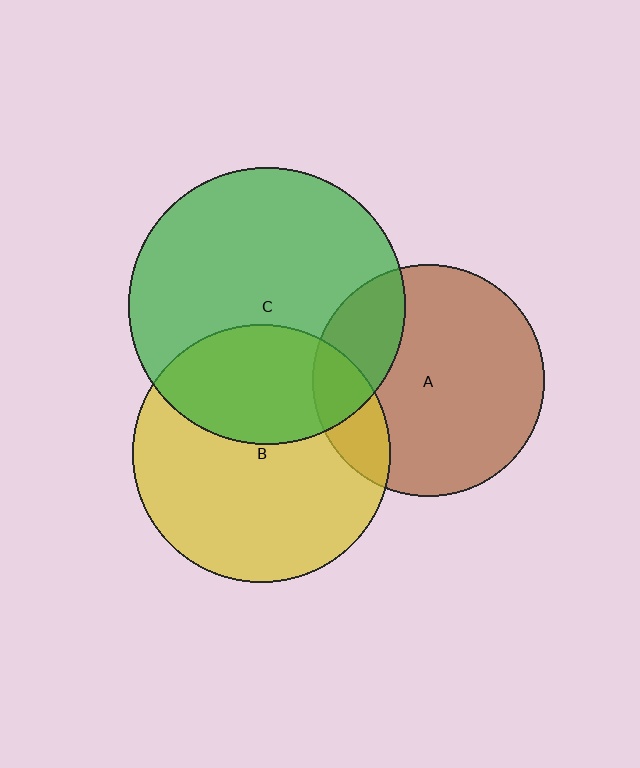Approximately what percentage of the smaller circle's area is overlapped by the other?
Approximately 25%.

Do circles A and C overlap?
Yes.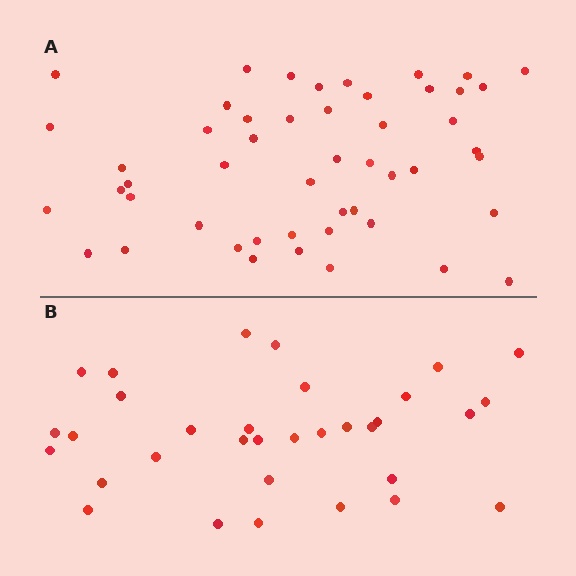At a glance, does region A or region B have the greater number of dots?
Region A (the top region) has more dots.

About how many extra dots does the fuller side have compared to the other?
Region A has approximately 15 more dots than region B.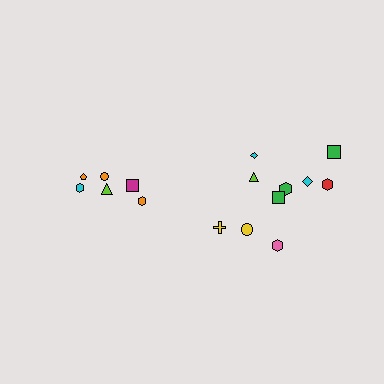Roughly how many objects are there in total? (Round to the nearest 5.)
Roughly 15 objects in total.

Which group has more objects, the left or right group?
The right group.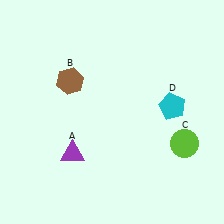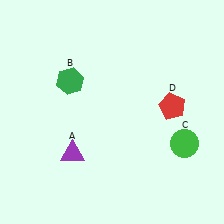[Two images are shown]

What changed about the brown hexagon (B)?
In Image 1, B is brown. In Image 2, it changed to green.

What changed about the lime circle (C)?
In Image 1, C is lime. In Image 2, it changed to green.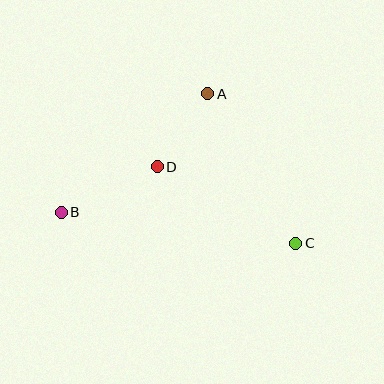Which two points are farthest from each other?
Points B and C are farthest from each other.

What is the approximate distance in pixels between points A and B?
The distance between A and B is approximately 188 pixels.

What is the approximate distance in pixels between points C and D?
The distance between C and D is approximately 158 pixels.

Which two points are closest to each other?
Points A and D are closest to each other.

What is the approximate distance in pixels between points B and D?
The distance between B and D is approximately 106 pixels.